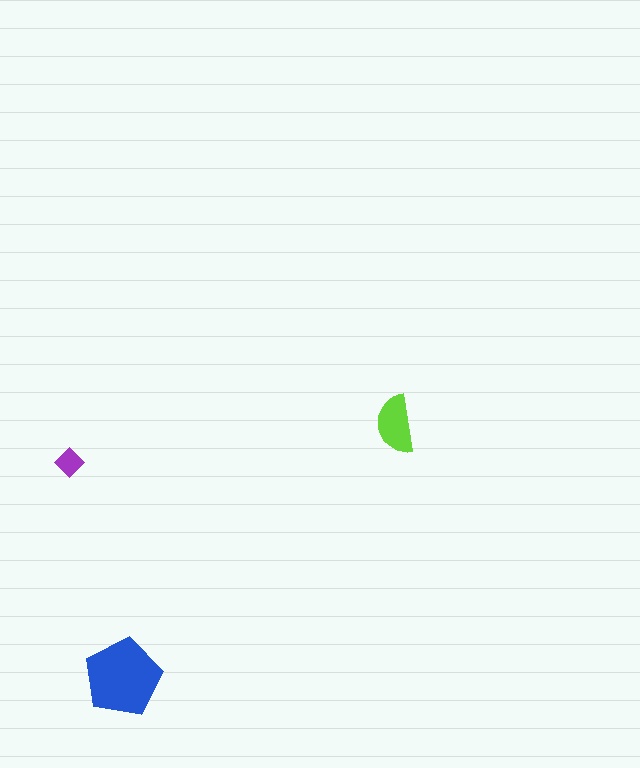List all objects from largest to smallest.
The blue pentagon, the lime semicircle, the purple diamond.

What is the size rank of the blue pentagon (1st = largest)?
1st.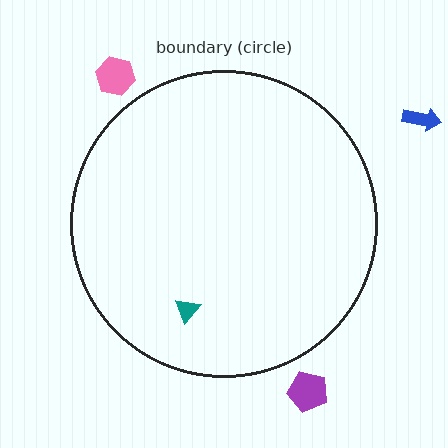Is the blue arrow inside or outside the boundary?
Outside.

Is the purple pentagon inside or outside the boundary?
Outside.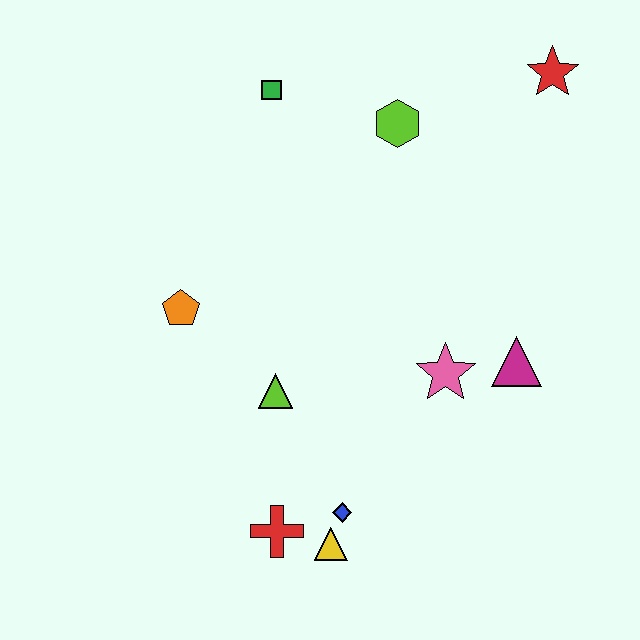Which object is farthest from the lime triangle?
The red star is farthest from the lime triangle.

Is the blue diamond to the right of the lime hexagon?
No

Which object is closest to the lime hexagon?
The green square is closest to the lime hexagon.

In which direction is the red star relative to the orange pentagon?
The red star is to the right of the orange pentagon.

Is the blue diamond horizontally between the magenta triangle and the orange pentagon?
Yes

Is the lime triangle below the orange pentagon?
Yes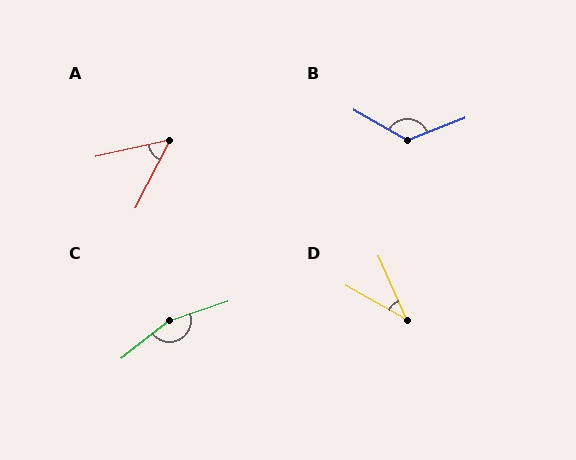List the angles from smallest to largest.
D (37°), A (50°), B (130°), C (160°).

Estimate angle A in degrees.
Approximately 50 degrees.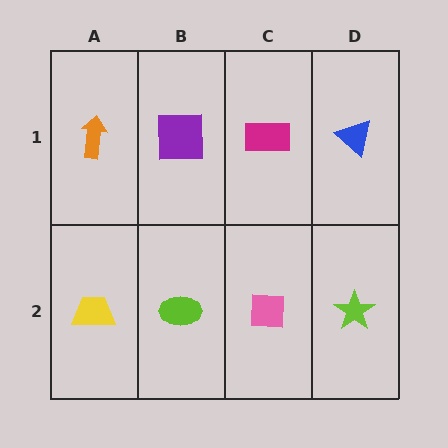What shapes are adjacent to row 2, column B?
A purple square (row 1, column B), a yellow trapezoid (row 2, column A), a pink square (row 2, column C).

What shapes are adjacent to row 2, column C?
A magenta rectangle (row 1, column C), a lime ellipse (row 2, column B), a lime star (row 2, column D).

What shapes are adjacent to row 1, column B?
A lime ellipse (row 2, column B), an orange arrow (row 1, column A), a magenta rectangle (row 1, column C).